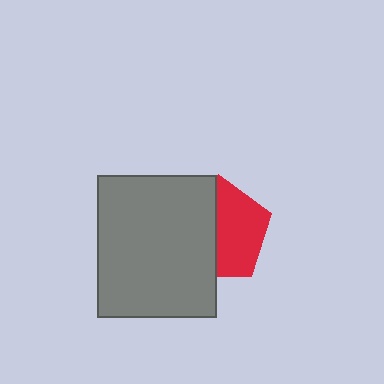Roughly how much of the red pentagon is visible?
About half of it is visible (roughly 51%).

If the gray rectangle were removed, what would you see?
You would see the complete red pentagon.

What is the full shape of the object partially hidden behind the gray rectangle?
The partially hidden object is a red pentagon.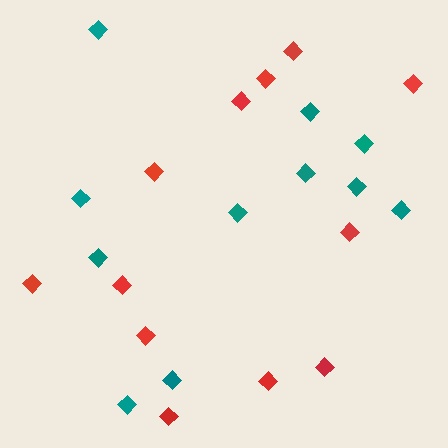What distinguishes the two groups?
There are 2 groups: one group of red diamonds (12) and one group of teal diamonds (11).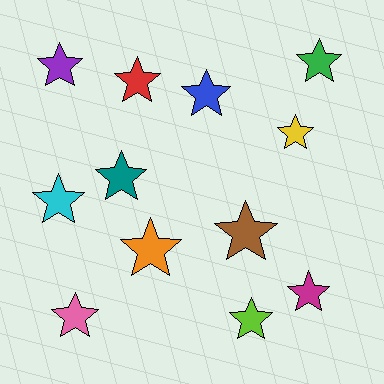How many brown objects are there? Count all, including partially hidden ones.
There is 1 brown object.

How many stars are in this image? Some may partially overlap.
There are 12 stars.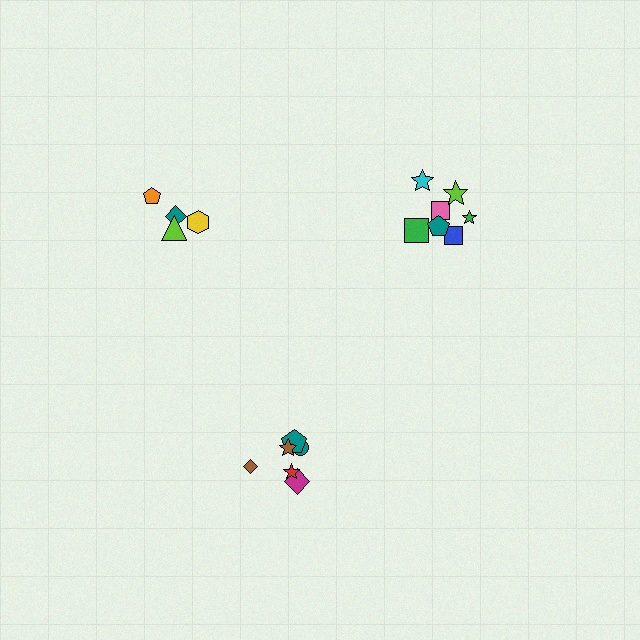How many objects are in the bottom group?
There are 6 objects.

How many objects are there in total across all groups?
There are 17 objects.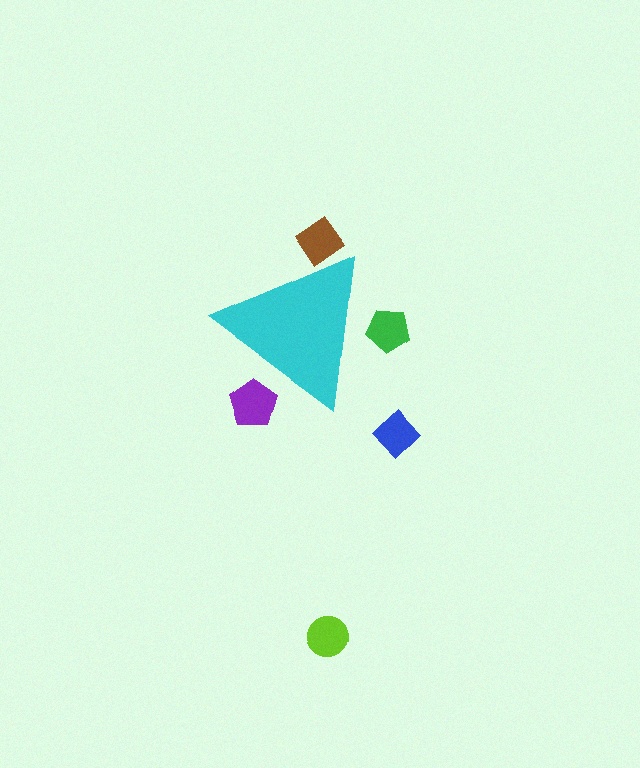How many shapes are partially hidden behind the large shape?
3 shapes are partially hidden.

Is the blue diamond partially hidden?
No, the blue diamond is fully visible.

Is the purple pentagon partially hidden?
Yes, the purple pentagon is partially hidden behind the cyan triangle.